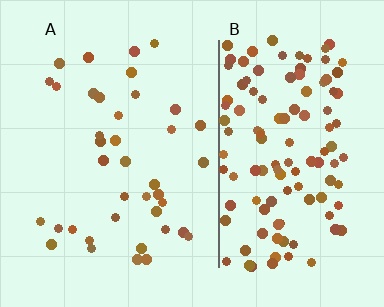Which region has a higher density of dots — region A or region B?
B (the right).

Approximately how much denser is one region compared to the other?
Approximately 3.3× — region B over region A.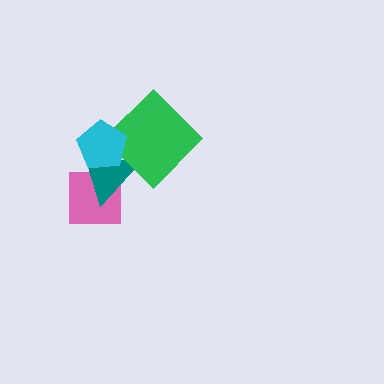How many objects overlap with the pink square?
1 object overlaps with the pink square.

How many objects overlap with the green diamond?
2 objects overlap with the green diamond.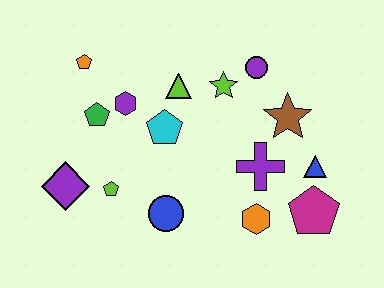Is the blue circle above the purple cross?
No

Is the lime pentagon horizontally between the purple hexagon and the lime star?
No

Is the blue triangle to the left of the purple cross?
No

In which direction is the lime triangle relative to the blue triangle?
The lime triangle is to the left of the blue triangle.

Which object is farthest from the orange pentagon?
The magenta pentagon is farthest from the orange pentagon.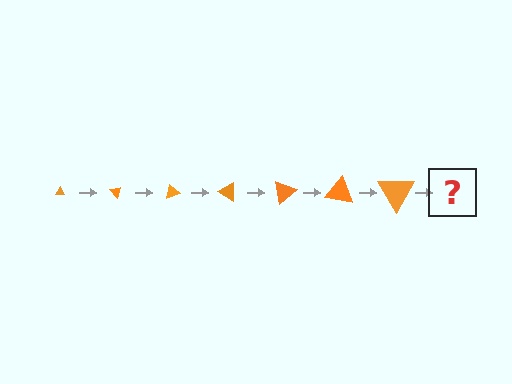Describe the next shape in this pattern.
It should be a triangle, larger than the previous one and rotated 350 degrees from the start.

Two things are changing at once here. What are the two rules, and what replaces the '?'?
The two rules are that the triangle grows larger each step and it rotates 50 degrees each step. The '?' should be a triangle, larger than the previous one and rotated 350 degrees from the start.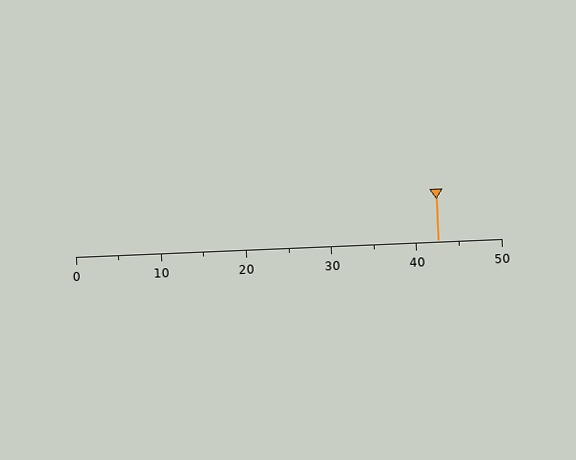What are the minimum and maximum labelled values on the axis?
The axis runs from 0 to 50.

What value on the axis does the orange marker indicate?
The marker indicates approximately 42.5.